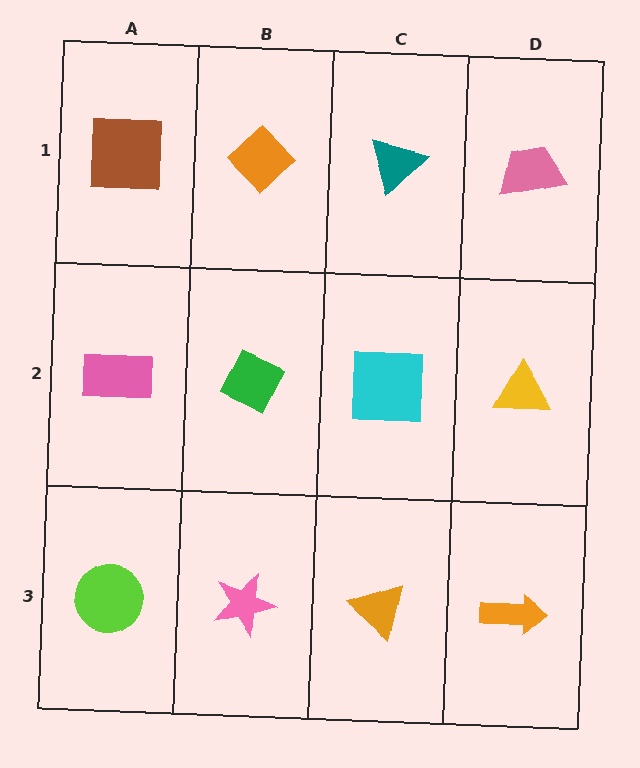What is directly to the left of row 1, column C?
An orange diamond.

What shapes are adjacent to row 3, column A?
A pink rectangle (row 2, column A), a pink star (row 3, column B).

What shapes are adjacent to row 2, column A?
A brown square (row 1, column A), a lime circle (row 3, column A), a green diamond (row 2, column B).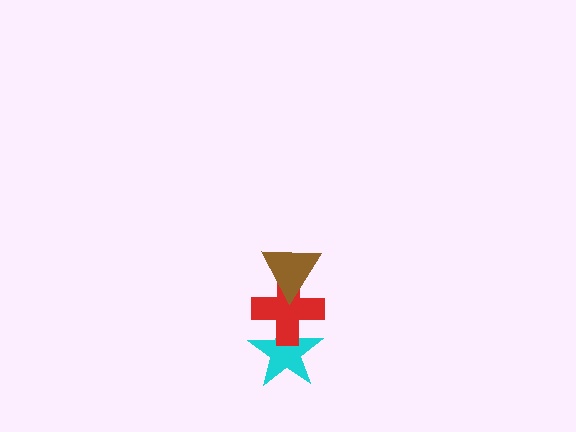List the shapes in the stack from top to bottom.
From top to bottom: the brown triangle, the red cross, the cyan star.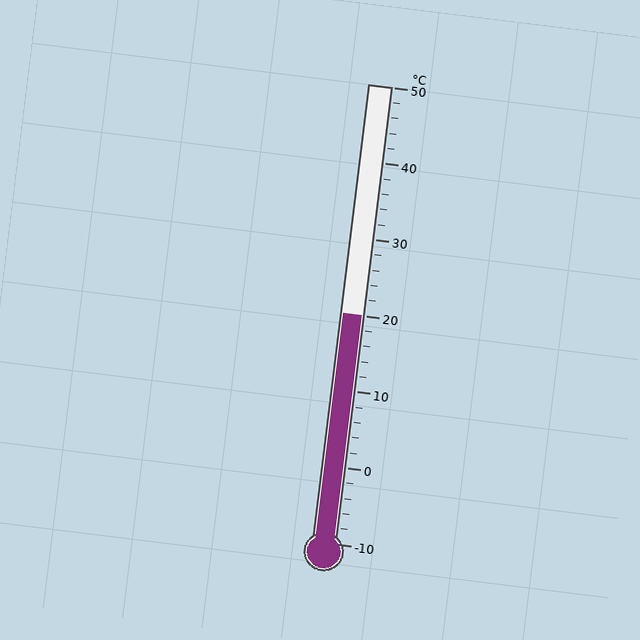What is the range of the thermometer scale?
The thermometer scale ranges from -10°C to 50°C.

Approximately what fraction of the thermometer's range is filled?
The thermometer is filled to approximately 50% of its range.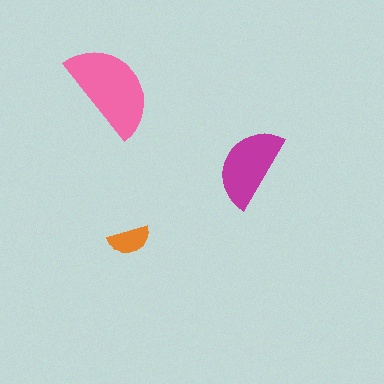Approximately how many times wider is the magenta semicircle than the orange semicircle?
About 2 times wider.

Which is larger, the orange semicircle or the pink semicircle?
The pink one.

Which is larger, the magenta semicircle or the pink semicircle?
The pink one.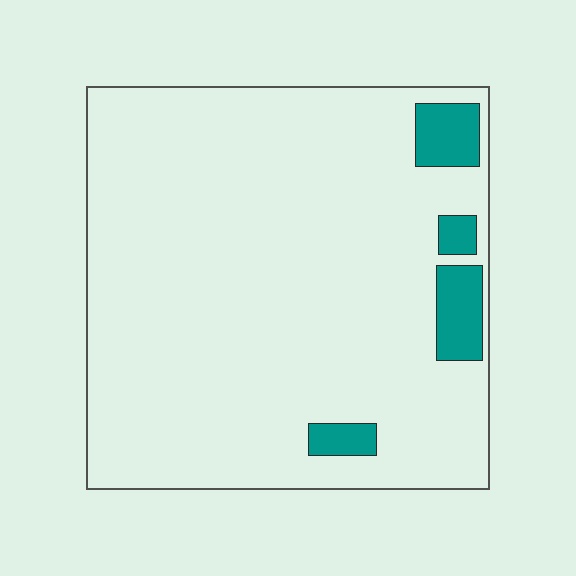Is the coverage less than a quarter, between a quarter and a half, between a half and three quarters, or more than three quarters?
Less than a quarter.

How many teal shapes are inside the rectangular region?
4.